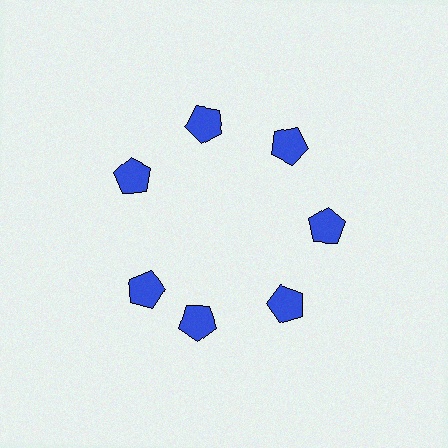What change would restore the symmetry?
The symmetry would be restored by rotating it back into even spacing with its neighbors so that all 7 pentagons sit at equal angles and equal distance from the center.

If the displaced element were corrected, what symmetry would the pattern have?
It would have 7-fold rotational symmetry — the pattern would map onto itself every 51 degrees.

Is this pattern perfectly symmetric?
No. The 7 blue pentagons are arranged in a ring, but one element near the 8 o'clock position is rotated out of alignment along the ring, breaking the 7-fold rotational symmetry.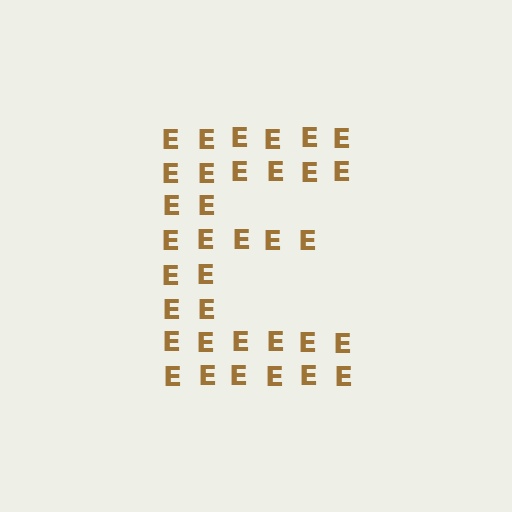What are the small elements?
The small elements are letter E's.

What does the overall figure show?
The overall figure shows the letter E.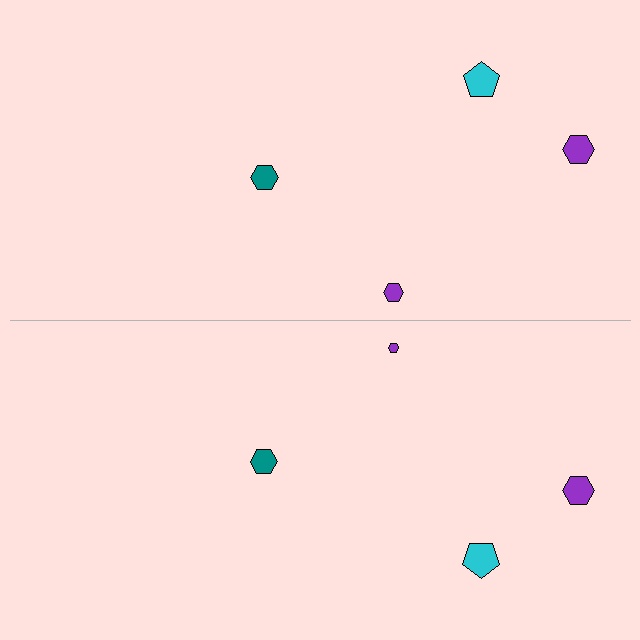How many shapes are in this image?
There are 8 shapes in this image.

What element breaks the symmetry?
The purple hexagon on the bottom side has a different size than its mirror counterpart.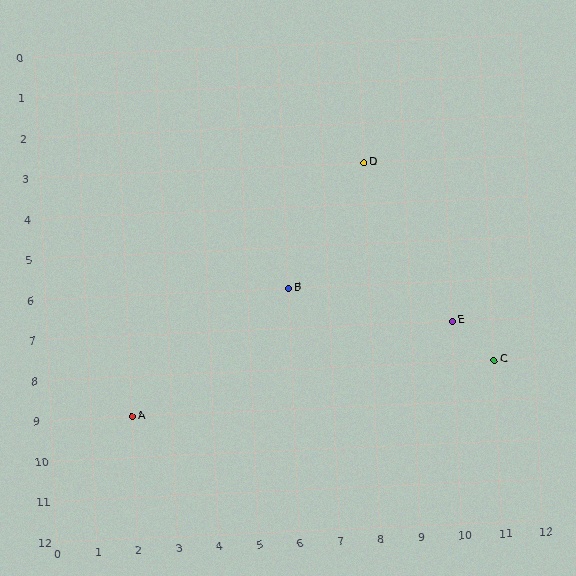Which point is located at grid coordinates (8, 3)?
Point D is at (8, 3).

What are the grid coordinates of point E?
Point E is at grid coordinates (10, 7).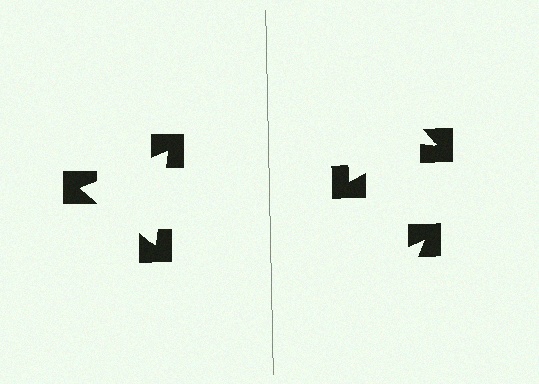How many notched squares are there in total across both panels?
6 — 3 on each side.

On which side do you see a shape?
An illusory triangle appears on the left side. On the right side the wedge cuts are rotated, so no coherent shape forms.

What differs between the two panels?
The notched squares are positioned identically on both sides; only the wedge orientations differ. On the left they align to a triangle; on the right they are misaligned.